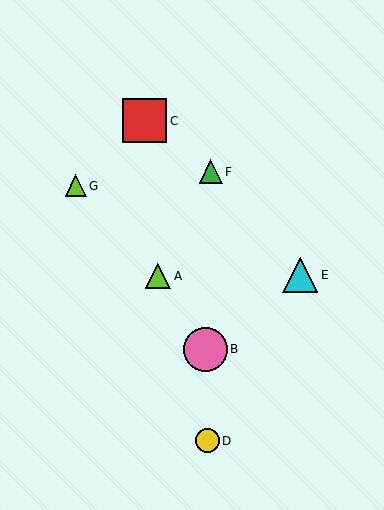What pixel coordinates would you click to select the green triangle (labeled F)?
Click at (211, 172) to select the green triangle F.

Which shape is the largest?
The red square (labeled C) is the largest.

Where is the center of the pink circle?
The center of the pink circle is at (205, 349).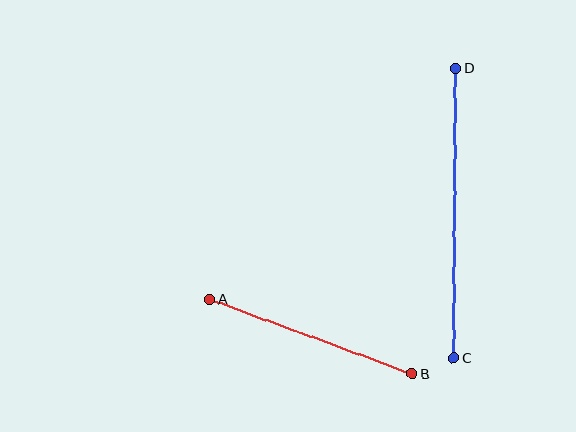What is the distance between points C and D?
The distance is approximately 290 pixels.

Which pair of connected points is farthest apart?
Points C and D are farthest apart.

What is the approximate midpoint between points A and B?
The midpoint is at approximately (311, 337) pixels.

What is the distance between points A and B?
The distance is approximately 216 pixels.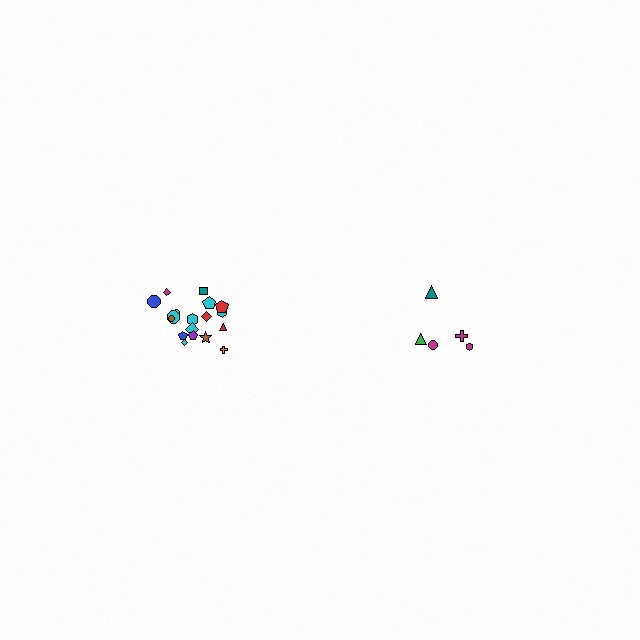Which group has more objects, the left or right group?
The left group.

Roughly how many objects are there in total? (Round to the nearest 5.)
Roughly 25 objects in total.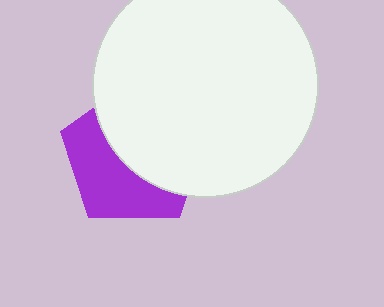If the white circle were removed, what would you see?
You would see the complete purple pentagon.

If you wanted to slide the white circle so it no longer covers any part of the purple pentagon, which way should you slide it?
Slide it toward the upper-right — that is the most direct way to separate the two shapes.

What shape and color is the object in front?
The object in front is a white circle.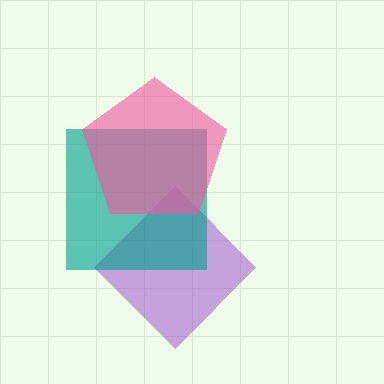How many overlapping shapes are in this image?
There are 3 overlapping shapes in the image.